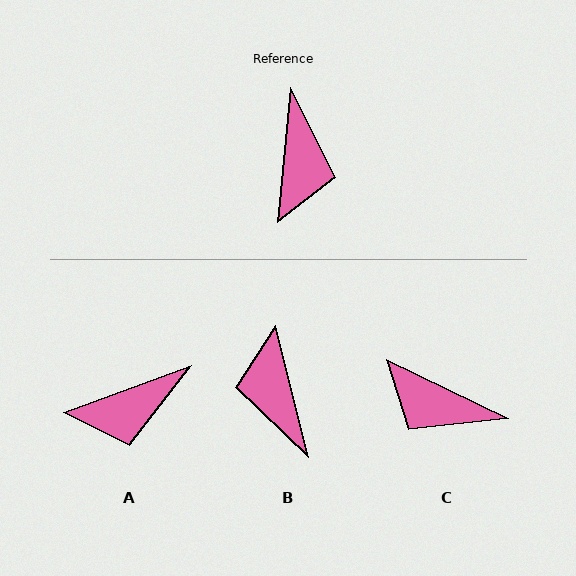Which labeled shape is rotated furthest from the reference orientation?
B, about 160 degrees away.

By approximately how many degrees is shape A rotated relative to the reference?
Approximately 64 degrees clockwise.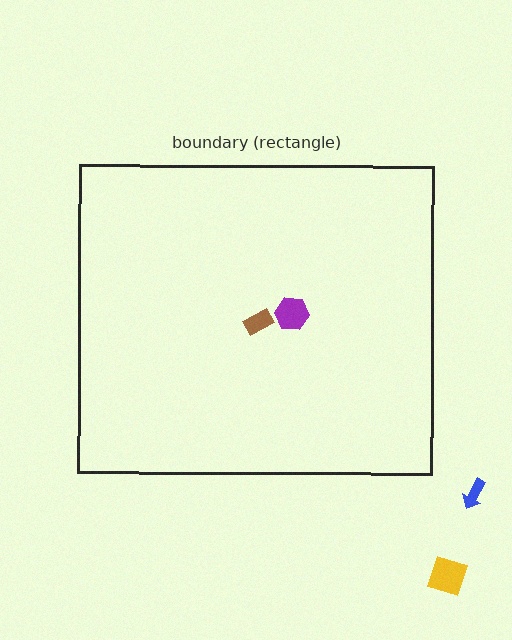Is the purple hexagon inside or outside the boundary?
Inside.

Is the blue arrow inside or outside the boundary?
Outside.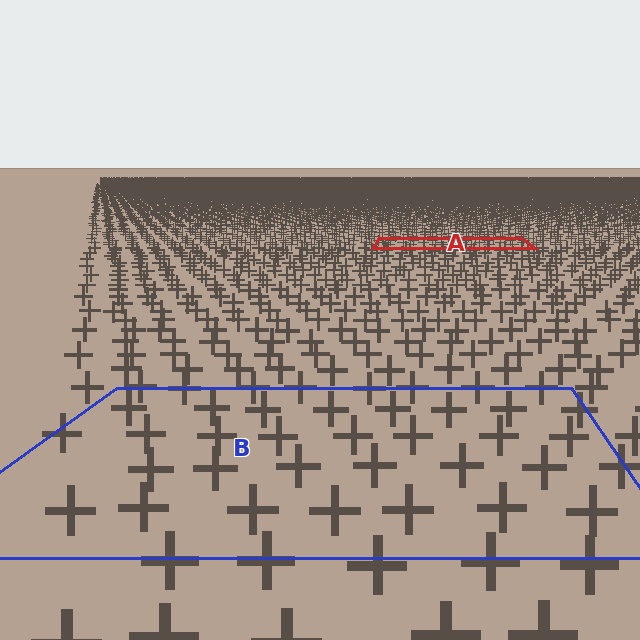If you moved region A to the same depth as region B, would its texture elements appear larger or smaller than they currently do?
They would appear larger. At a closer depth, the same texture elements are projected at a bigger on-screen size.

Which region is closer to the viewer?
Region B is closer. The texture elements there are larger and more spread out.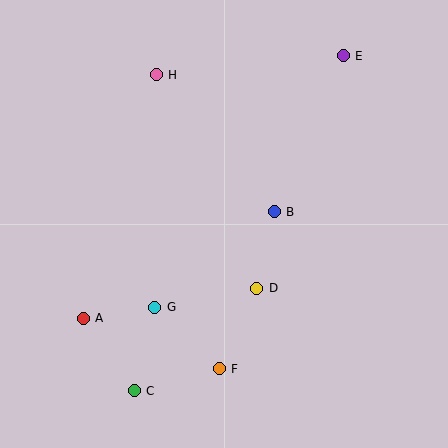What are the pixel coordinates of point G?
Point G is at (155, 307).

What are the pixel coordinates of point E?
Point E is at (343, 56).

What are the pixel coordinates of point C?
Point C is at (134, 391).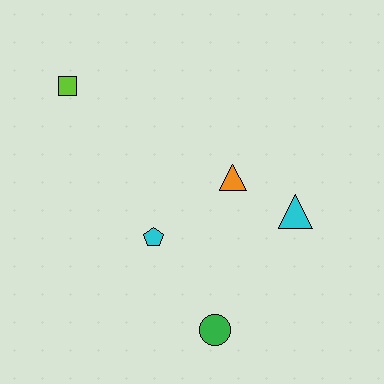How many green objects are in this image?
There is 1 green object.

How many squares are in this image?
There is 1 square.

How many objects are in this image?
There are 5 objects.